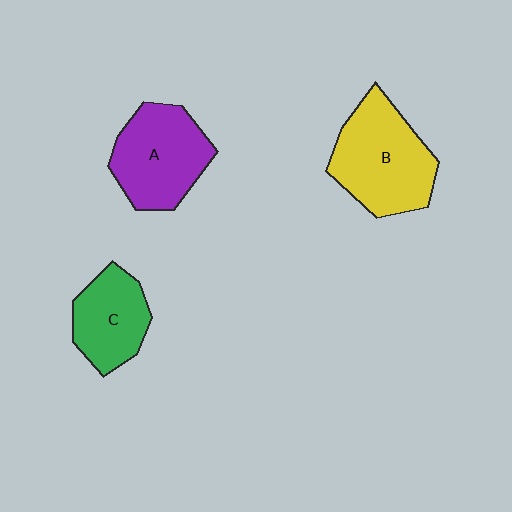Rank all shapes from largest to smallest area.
From largest to smallest: B (yellow), A (purple), C (green).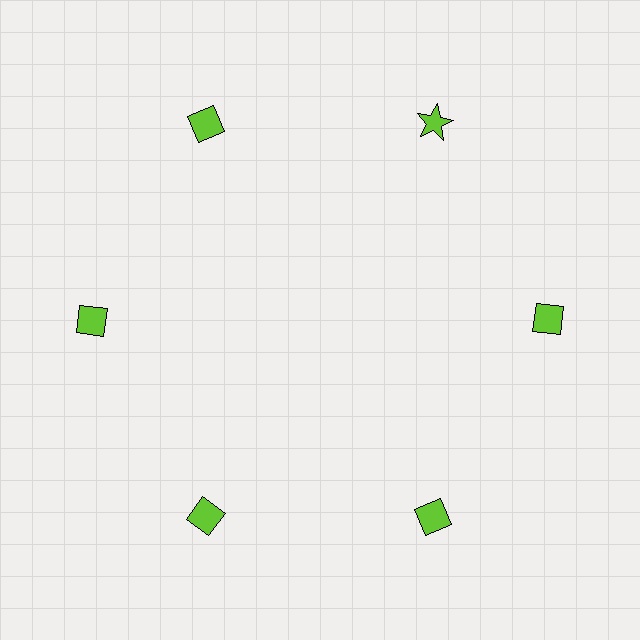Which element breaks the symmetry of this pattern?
The lime star at roughly the 1 o'clock position breaks the symmetry. All other shapes are lime diamonds.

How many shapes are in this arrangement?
There are 6 shapes arranged in a ring pattern.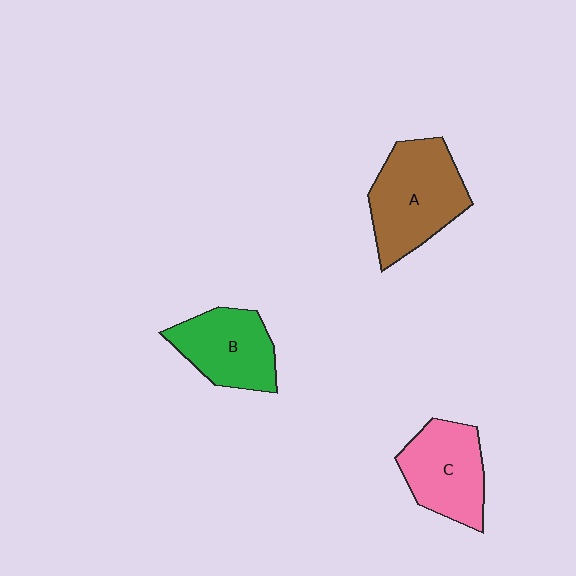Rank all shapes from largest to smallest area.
From largest to smallest: A (brown), C (pink), B (green).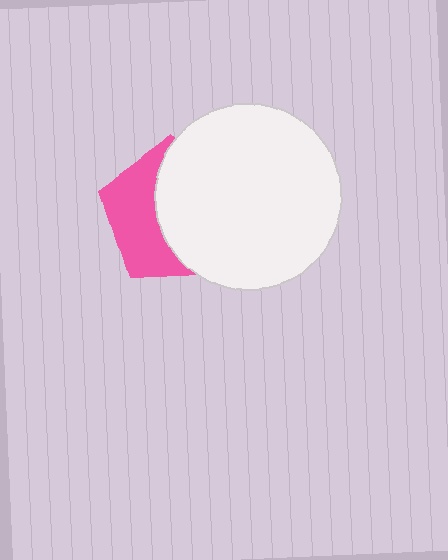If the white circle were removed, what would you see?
You would see the complete pink pentagon.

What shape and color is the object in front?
The object in front is a white circle.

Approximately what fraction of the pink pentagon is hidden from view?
Roughly 59% of the pink pentagon is hidden behind the white circle.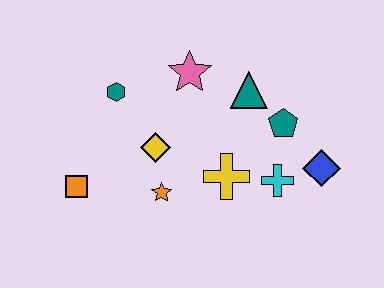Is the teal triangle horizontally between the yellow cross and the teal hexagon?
No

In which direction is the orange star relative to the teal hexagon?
The orange star is below the teal hexagon.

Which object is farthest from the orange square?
The blue diamond is farthest from the orange square.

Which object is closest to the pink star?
The teal triangle is closest to the pink star.